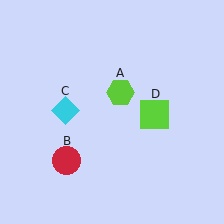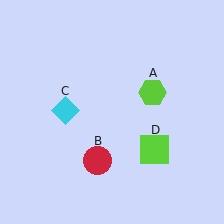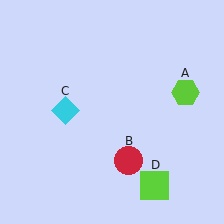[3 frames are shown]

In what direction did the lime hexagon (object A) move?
The lime hexagon (object A) moved right.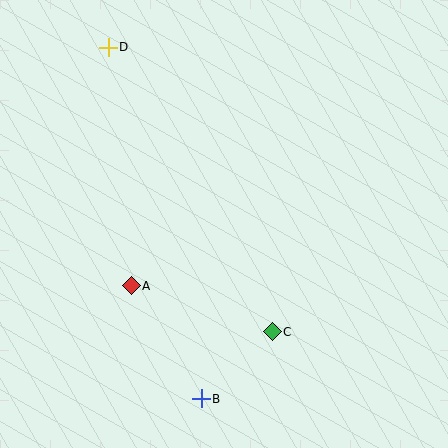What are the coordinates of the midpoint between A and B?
The midpoint between A and B is at (166, 342).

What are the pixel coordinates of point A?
Point A is at (131, 286).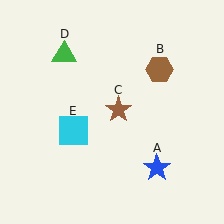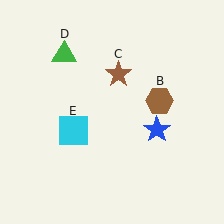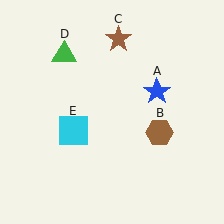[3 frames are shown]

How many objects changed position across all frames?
3 objects changed position: blue star (object A), brown hexagon (object B), brown star (object C).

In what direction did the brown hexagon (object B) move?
The brown hexagon (object B) moved down.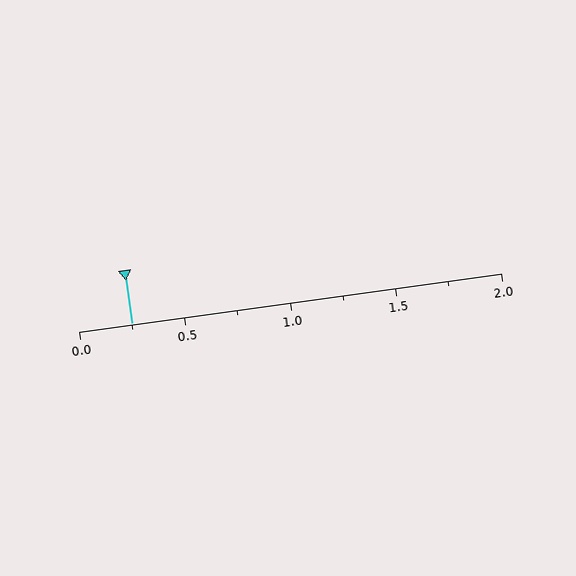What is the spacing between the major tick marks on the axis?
The major ticks are spaced 0.5 apart.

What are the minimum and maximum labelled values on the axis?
The axis runs from 0.0 to 2.0.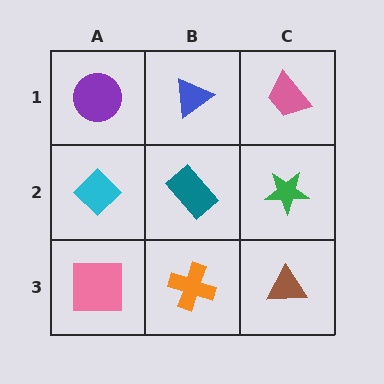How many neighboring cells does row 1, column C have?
2.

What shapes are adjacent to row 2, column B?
A blue triangle (row 1, column B), an orange cross (row 3, column B), a cyan diamond (row 2, column A), a green star (row 2, column C).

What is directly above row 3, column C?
A green star.